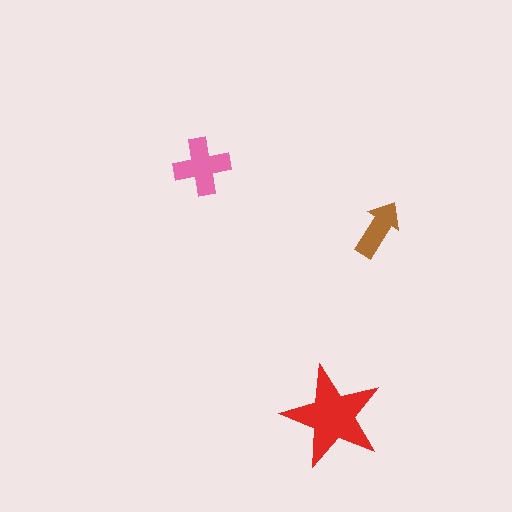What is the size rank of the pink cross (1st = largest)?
2nd.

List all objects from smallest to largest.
The brown arrow, the pink cross, the red star.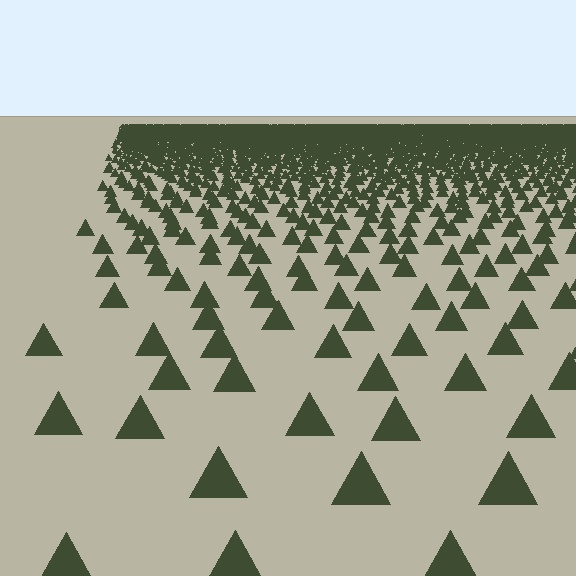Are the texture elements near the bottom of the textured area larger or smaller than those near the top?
Larger. Near the bottom, elements are closer to the viewer and appear at a bigger on-screen size.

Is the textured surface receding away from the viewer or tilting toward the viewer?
The surface is receding away from the viewer. Texture elements get smaller and denser toward the top.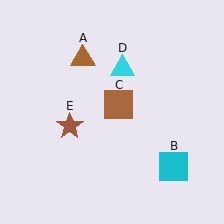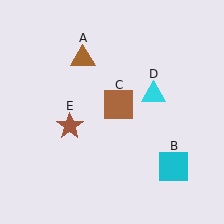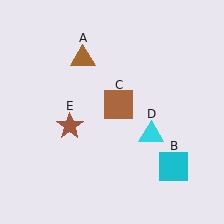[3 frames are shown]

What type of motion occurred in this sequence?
The cyan triangle (object D) rotated clockwise around the center of the scene.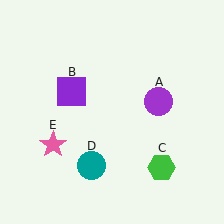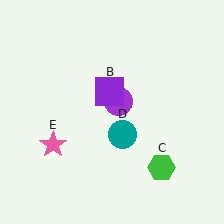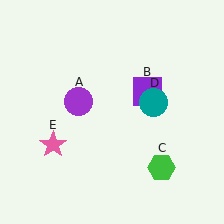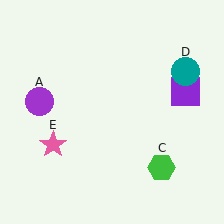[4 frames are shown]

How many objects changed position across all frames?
3 objects changed position: purple circle (object A), purple square (object B), teal circle (object D).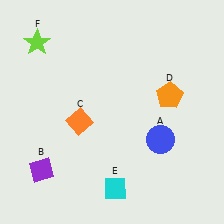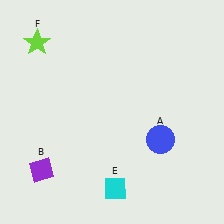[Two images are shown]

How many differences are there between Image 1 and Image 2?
There are 2 differences between the two images.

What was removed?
The orange pentagon (D), the orange diamond (C) were removed in Image 2.